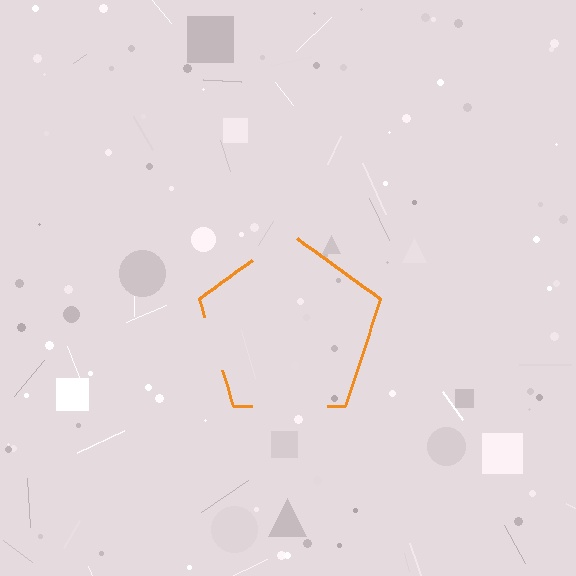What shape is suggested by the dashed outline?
The dashed outline suggests a pentagon.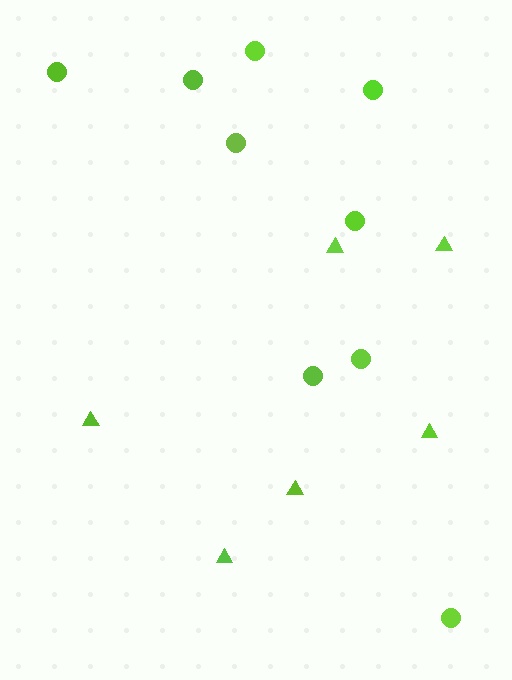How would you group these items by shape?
There are 2 groups: one group of circles (9) and one group of triangles (6).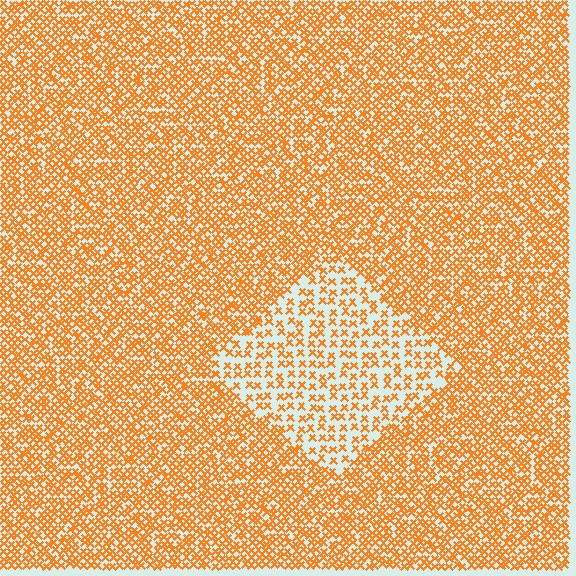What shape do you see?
I see a diamond.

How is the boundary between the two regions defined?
The boundary is defined by a change in element density (approximately 2.1x ratio). All elements are the same color, size, and shape.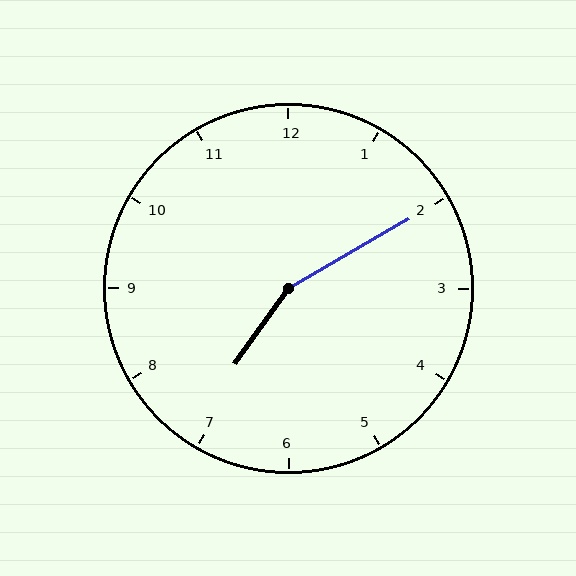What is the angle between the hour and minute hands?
Approximately 155 degrees.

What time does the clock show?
7:10.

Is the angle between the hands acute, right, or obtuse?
It is obtuse.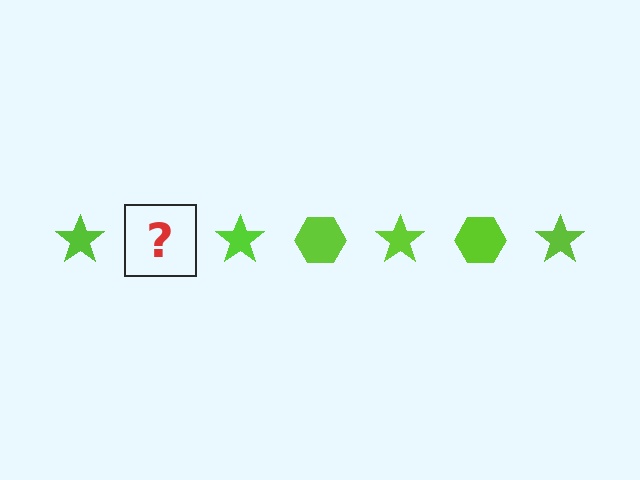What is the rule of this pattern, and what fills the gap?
The rule is that the pattern cycles through star, hexagon shapes in lime. The gap should be filled with a lime hexagon.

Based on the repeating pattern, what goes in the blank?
The blank should be a lime hexagon.